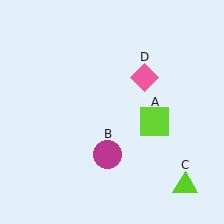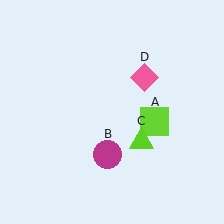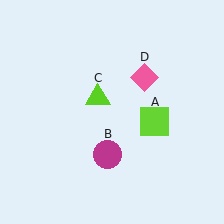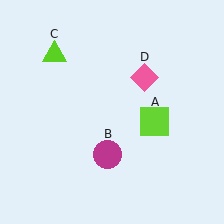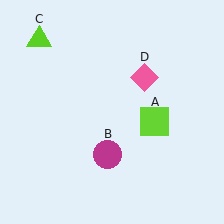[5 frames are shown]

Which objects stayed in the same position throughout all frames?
Lime square (object A) and magenta circle (object B) and pink diamond (object D) remained stationary.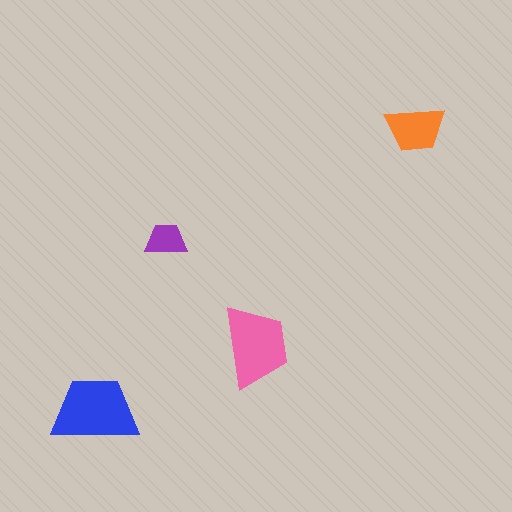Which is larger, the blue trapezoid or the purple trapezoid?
The blue one.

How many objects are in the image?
There are 4 objects in the image.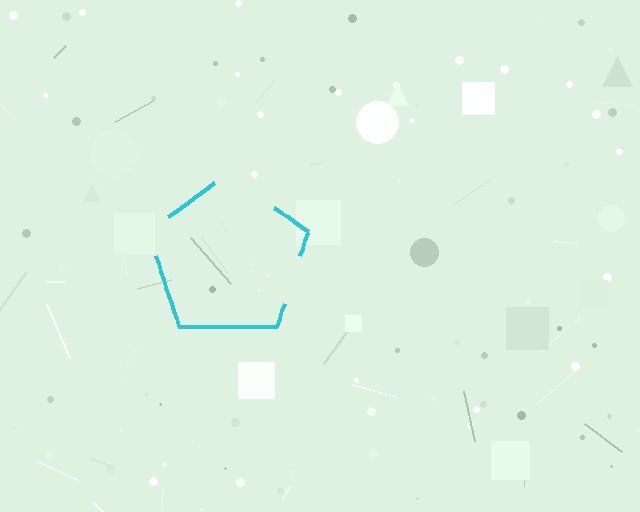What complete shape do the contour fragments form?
The contour fragments form a pentagon.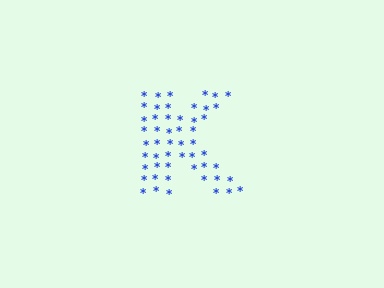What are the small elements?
The small elements are asterisks.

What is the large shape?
The large shape is the letter K.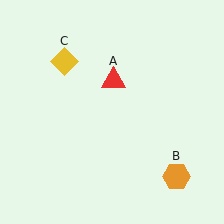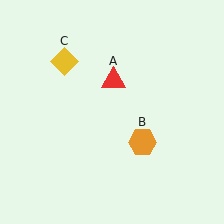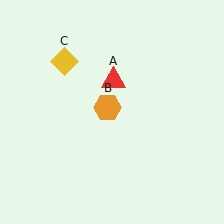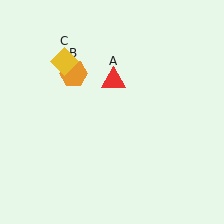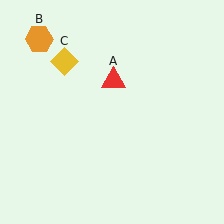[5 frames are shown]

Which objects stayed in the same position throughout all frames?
Red triangle (object A) and yellow diamond (object C) remained stationary.